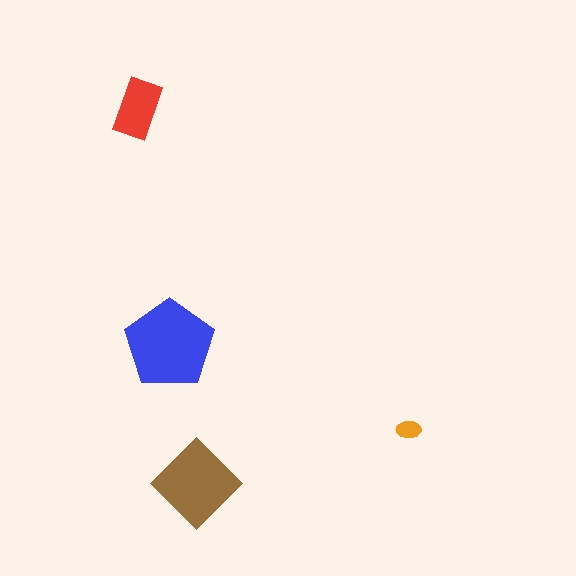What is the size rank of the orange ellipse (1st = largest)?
4th.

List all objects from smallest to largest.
The orange ellipse, the red rectangle, the brown diamond, the blue pentagon.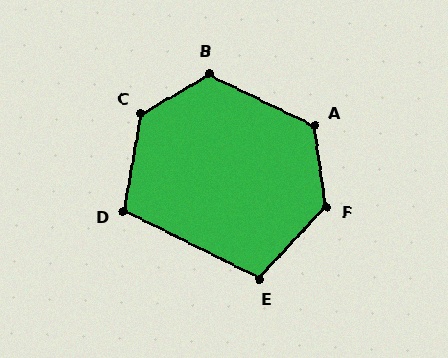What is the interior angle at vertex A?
Approximately 123 degrees (obtuse).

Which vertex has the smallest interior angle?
D, at approximately 106 degrees.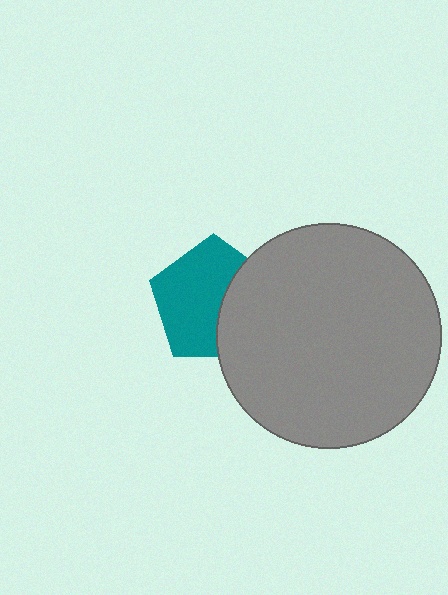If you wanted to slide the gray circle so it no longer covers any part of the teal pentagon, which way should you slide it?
Slide it right — that is the most direct way to separate the two shapes.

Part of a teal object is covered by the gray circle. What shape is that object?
It is a pentagon.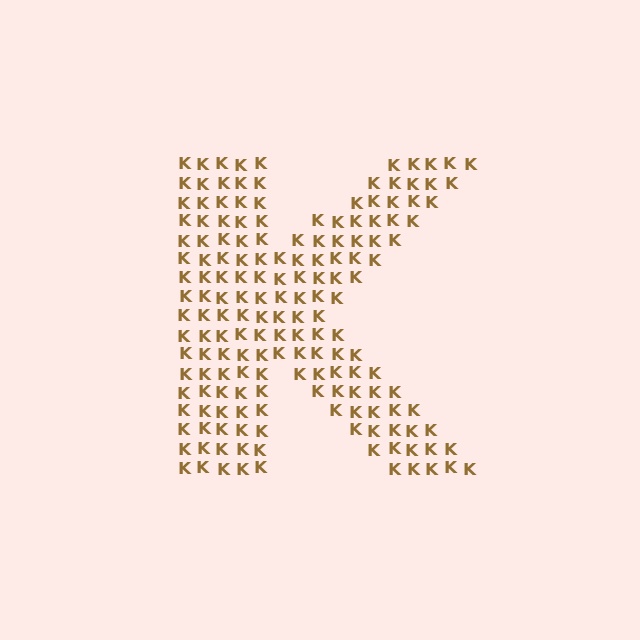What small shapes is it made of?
It is made of small letter K's.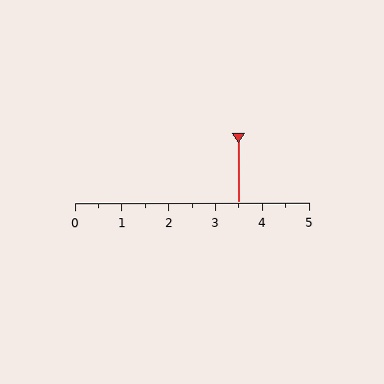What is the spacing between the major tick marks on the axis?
The major ticks are spaced 1 apart.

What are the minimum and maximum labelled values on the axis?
The axis runs from 0 to 5.